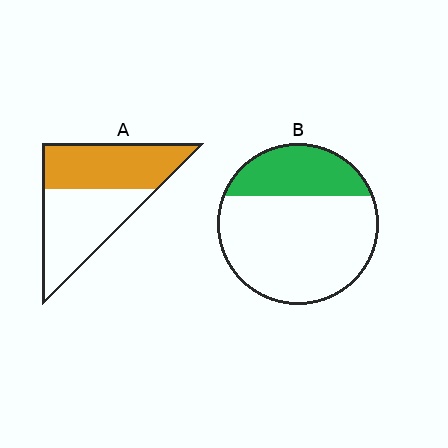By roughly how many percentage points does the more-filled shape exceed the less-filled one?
By roughly 20 percentage points (A over B).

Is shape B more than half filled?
No.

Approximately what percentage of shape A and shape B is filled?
A is approximately 50% and B is approximately 30%.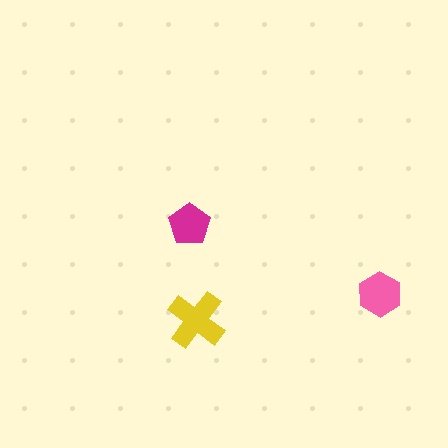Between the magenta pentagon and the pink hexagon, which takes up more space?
The pink hexagon.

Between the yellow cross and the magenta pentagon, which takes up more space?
The yellow cross.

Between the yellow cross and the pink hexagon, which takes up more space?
The yellow cross.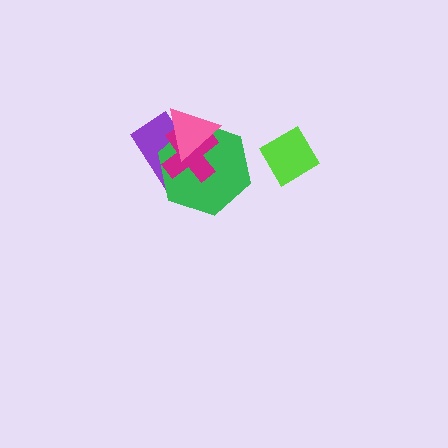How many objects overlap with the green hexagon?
3 objects overlap with the green hexagon.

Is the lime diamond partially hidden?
No, no other shape covers it.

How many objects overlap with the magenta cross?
3 objects overlap with the magenta cross.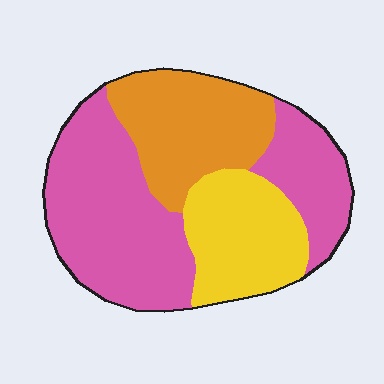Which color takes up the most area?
Pink, at roughly 50%.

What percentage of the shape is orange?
Orange takes up between a quarter and a half of the shape.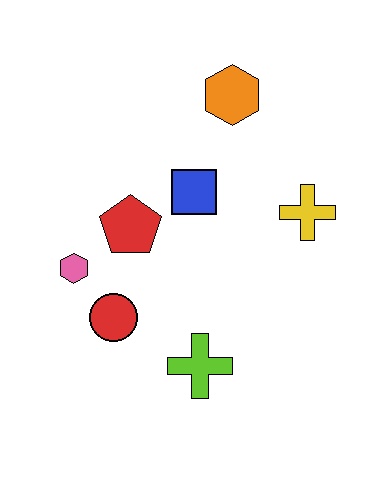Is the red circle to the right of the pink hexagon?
Yes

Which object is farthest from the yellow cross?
The pink hexagon is farthest from the yellow cross.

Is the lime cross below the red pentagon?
Yes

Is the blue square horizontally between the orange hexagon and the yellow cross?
No